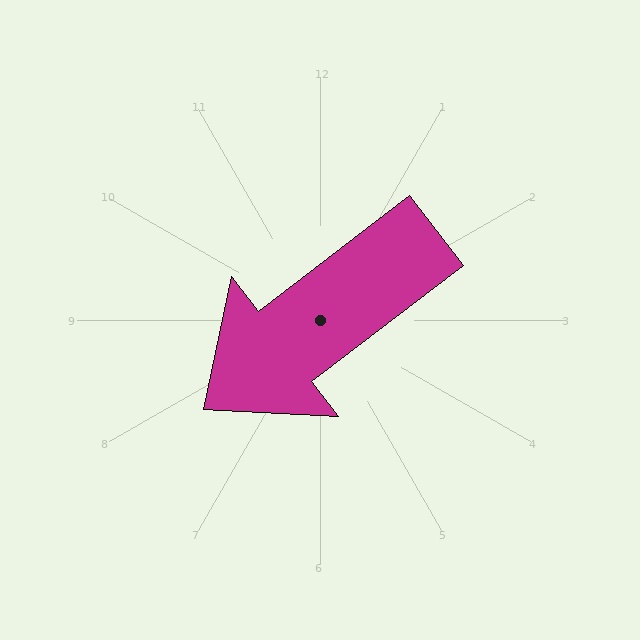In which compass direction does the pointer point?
Southwest.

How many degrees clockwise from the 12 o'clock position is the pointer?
Approximately 232 degrees.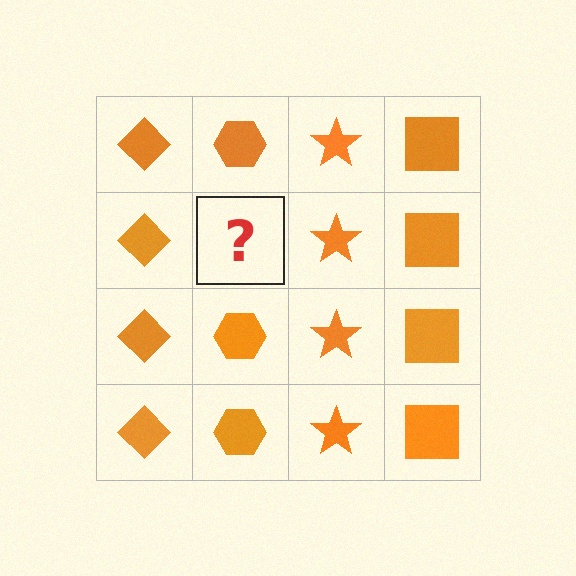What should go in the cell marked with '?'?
The missing cell should contain an orange hexagon.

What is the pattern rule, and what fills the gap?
The rule is that each column has a consistent shape. The gap should be filled with an orange hexagon.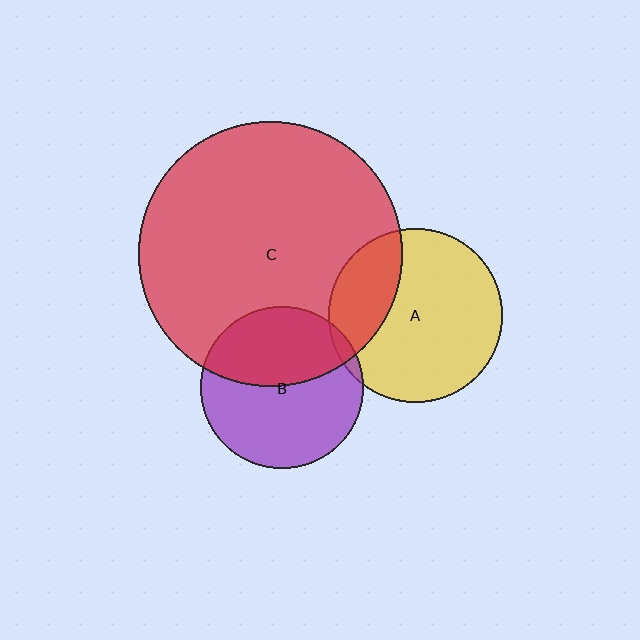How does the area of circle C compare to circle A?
Approximately 2.3 times.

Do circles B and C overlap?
Yes.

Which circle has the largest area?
Circle C (red).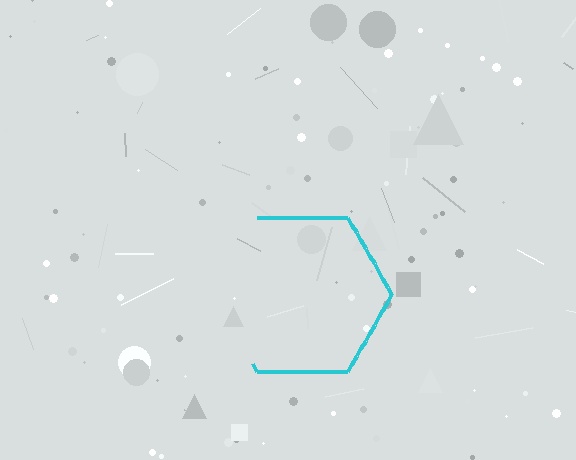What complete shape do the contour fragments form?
The contour fragments form a hexagon.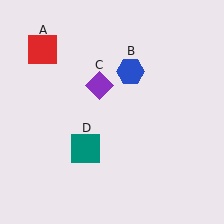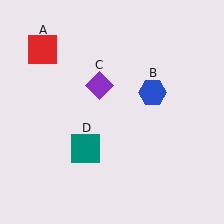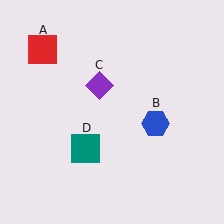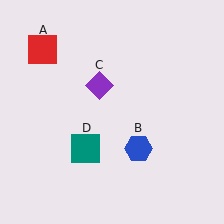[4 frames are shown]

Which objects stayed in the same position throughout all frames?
Red square (object A) and purple diamond (object C) and teal square (object D) remained stationary.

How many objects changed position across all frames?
1 object changed position: blue hexagon (object B).